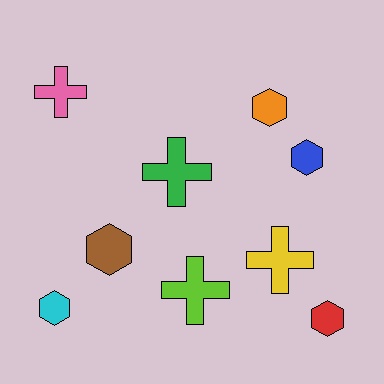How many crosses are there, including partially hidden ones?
There are 4 crosses.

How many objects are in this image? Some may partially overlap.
There are 9 objects.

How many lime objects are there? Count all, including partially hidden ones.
There is 1 lime object.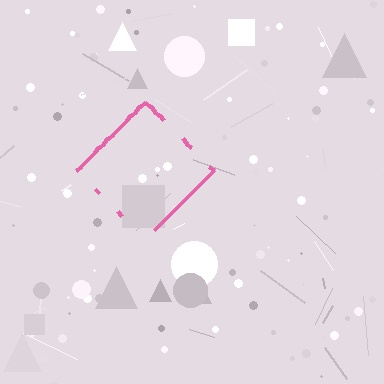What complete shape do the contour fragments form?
The contour fragments form a diamond.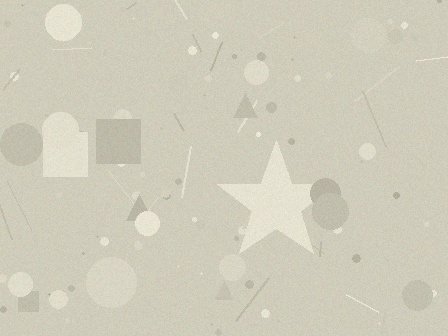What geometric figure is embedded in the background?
A star is embedded in the background.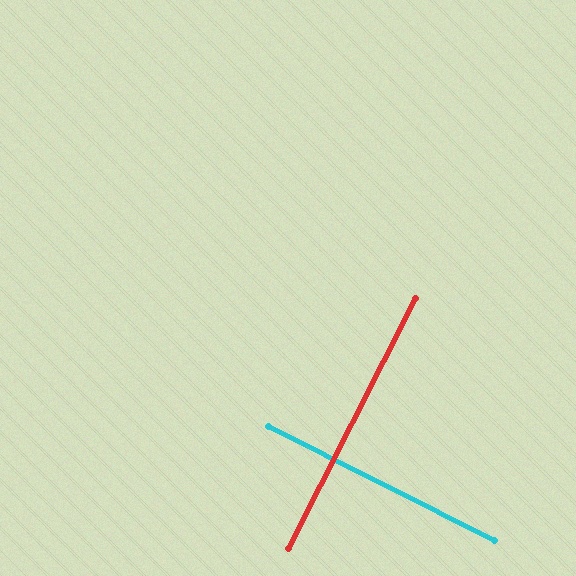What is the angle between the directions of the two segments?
Approximately 90 degrees.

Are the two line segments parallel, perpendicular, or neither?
Perpendicular — they meet at approximately 90°.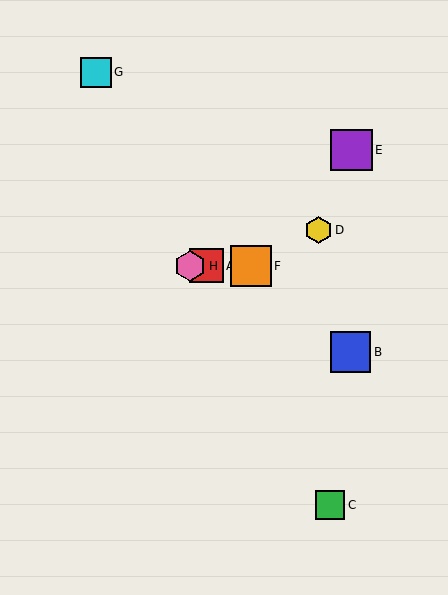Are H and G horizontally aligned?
No, H is at y≈266 and G is at y≈72.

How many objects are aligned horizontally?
3 objects (A, F, H) are aligned horizontally.